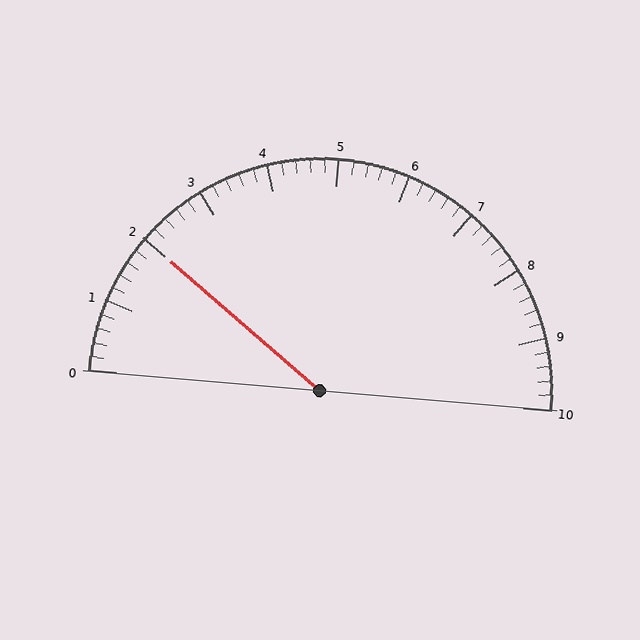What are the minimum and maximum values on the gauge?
The gauge ranges from 0 to 10.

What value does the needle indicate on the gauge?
The needle indicates approximately 2.0.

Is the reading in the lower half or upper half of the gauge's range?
The reading is in the lower half of the range (0 to 10).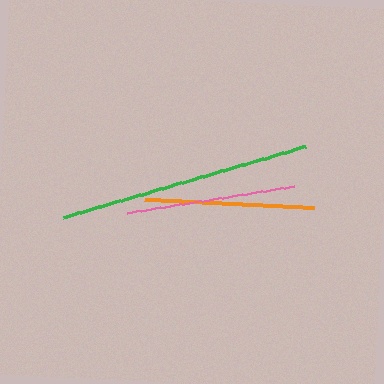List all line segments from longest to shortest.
From longest to shortest: green, pink, orange.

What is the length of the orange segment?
The orange segment is approximately 169 pixels long.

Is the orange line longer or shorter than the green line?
The green line is longer than the orange line.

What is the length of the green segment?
The green segment is approximately 252 pixels long.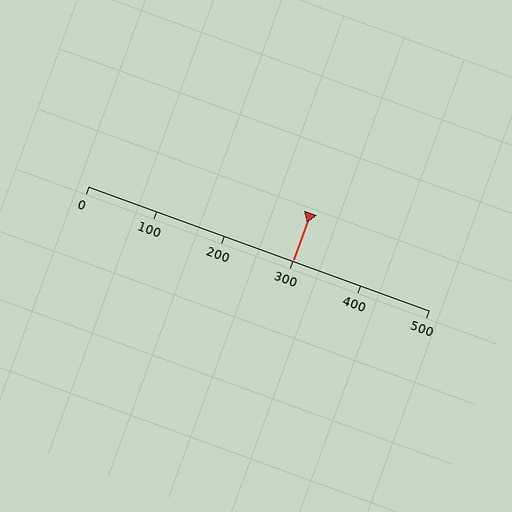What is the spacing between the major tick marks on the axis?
The major ticks are spaced 100 apart.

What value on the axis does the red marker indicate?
The marker indicates approximately 300.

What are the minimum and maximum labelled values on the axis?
The axis runs from 0 to 500.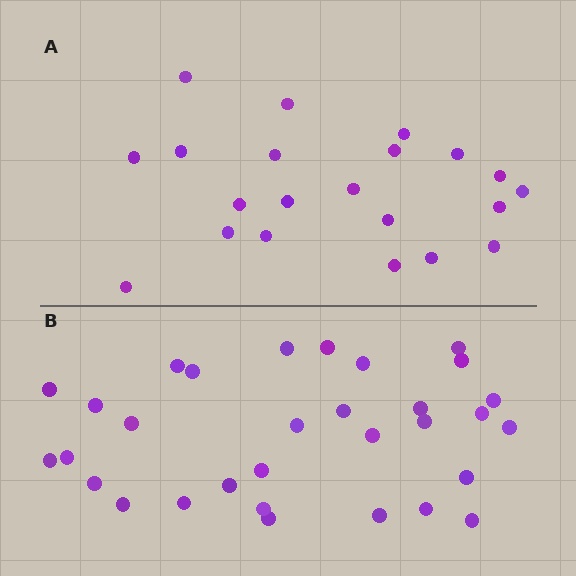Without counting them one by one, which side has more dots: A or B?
Region B (the bottom region) has more dots.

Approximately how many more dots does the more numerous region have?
Region B has roughly 10 or so more dots than region A.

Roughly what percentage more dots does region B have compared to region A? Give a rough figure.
About 50% more.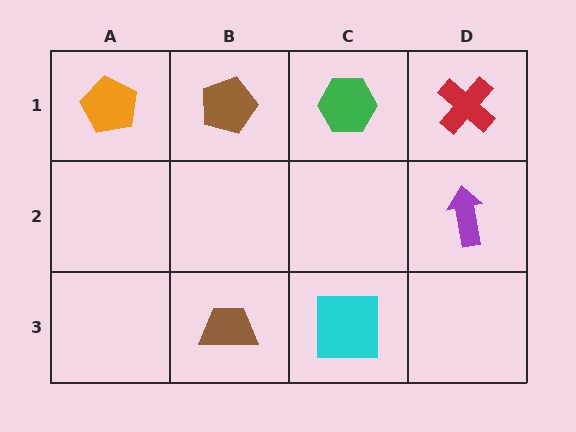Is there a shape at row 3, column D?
No, that cell is empty.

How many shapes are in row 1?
4 shapes.